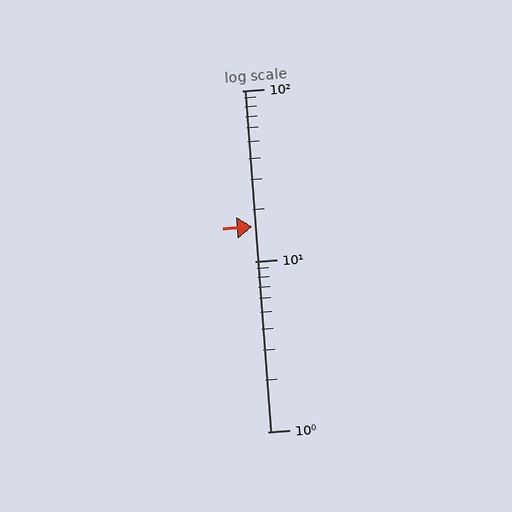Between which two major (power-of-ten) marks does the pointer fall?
The pointer is between 10 and 100.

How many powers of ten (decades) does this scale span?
The scale spans 2 decades, from 1 to 100.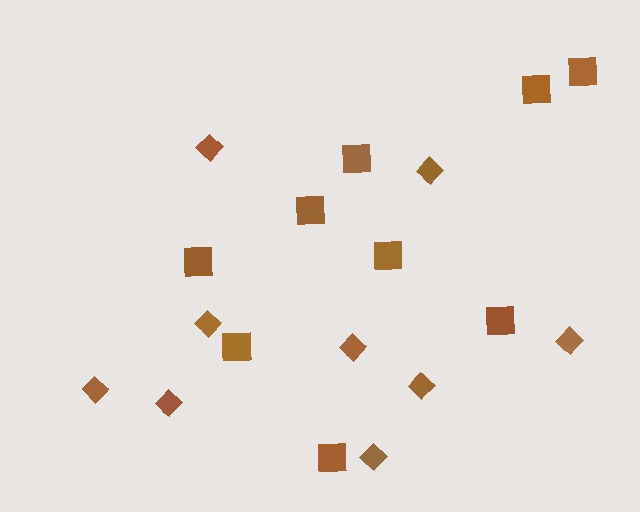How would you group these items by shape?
There are 2 groups: one group of squares (9) and one group of diamonds (9).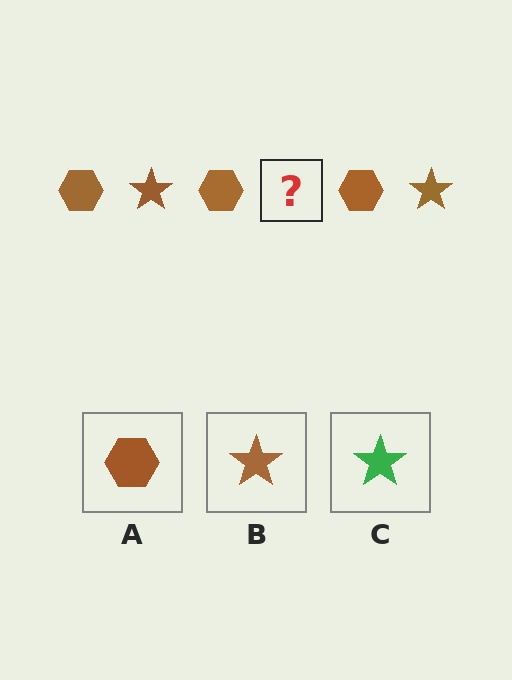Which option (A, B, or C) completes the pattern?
B.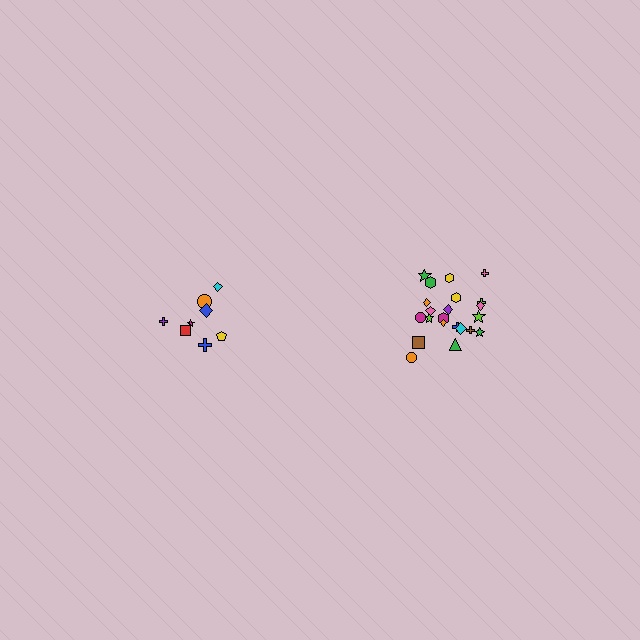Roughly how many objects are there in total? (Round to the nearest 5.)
Roughly 30 objects in total.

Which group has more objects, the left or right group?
The right group.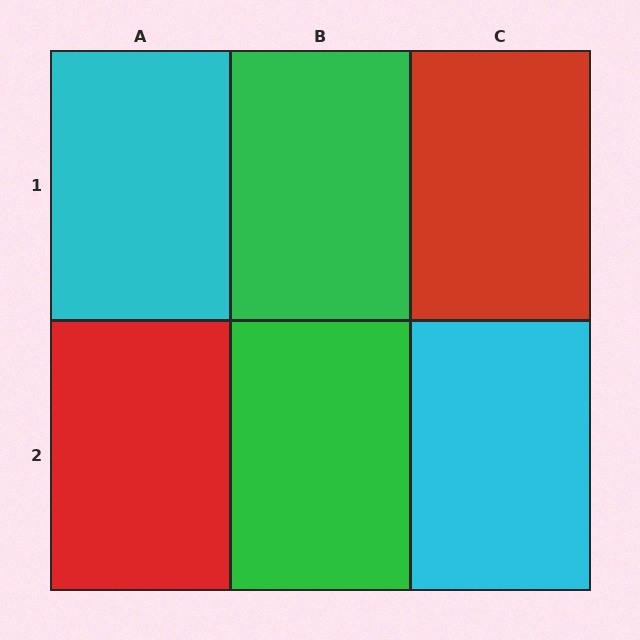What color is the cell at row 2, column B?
Green.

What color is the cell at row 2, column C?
Cyan.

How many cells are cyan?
2 cells are cyan.